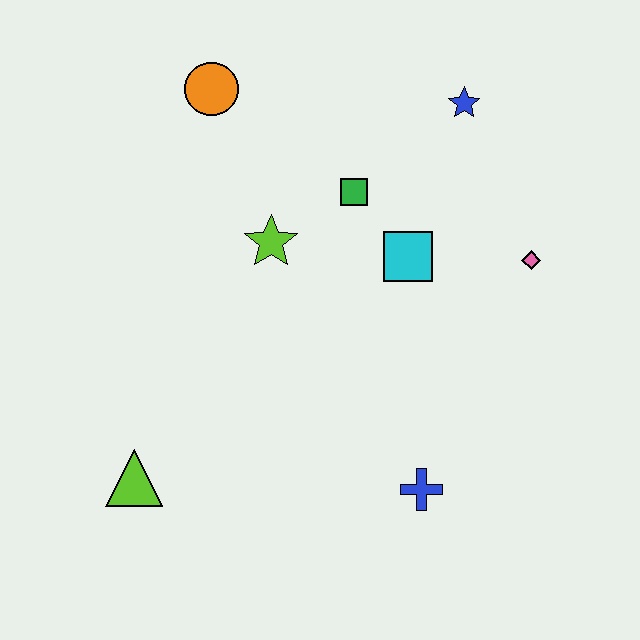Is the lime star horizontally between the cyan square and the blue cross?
No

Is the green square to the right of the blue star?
No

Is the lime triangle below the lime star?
Yes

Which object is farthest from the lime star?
The blue cross is farthest from the lime star.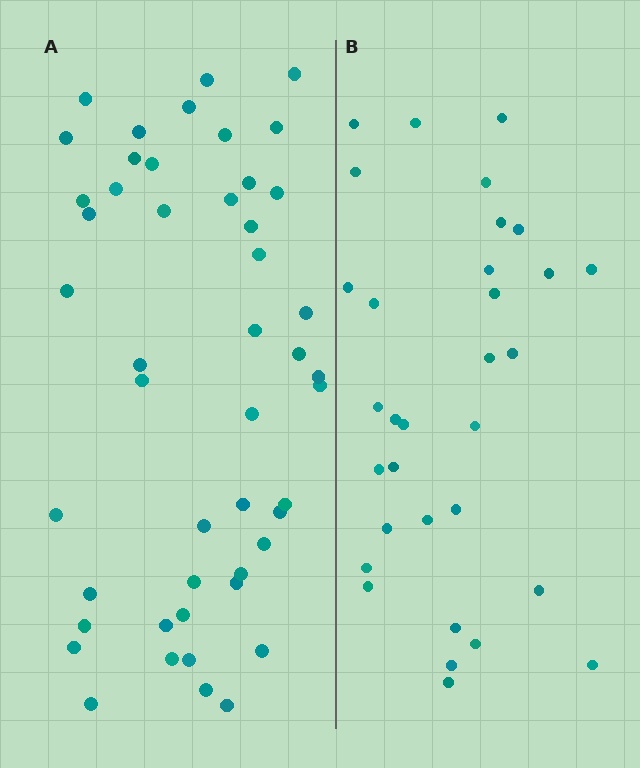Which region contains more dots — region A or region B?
Region A (the left region) has more dots.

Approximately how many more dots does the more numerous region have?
Region A has approximately 15 more dots than region B.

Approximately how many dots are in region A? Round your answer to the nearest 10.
About 50 dots. (The exact count is 48, which rounds to 50.)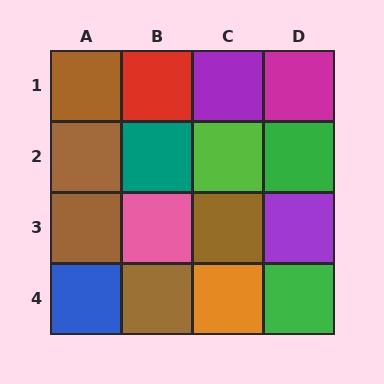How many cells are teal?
1 cell is teal.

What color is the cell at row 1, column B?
Red.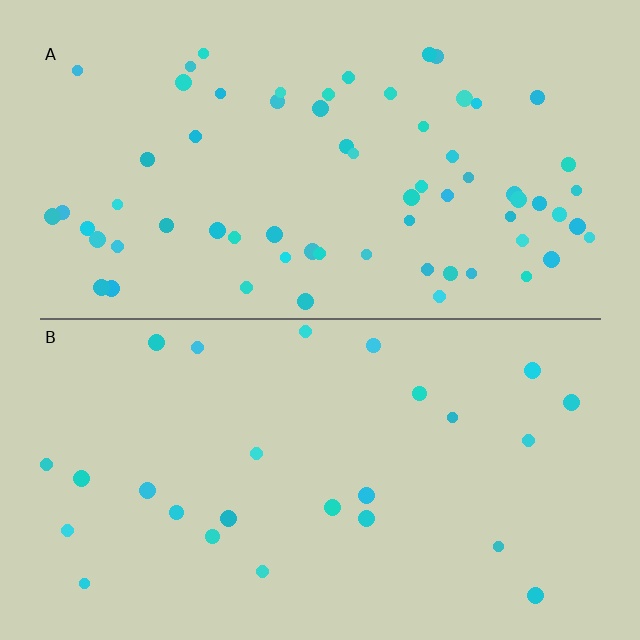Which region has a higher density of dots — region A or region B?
A (the top).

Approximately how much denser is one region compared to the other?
Approximately 2.6× — region A over region B.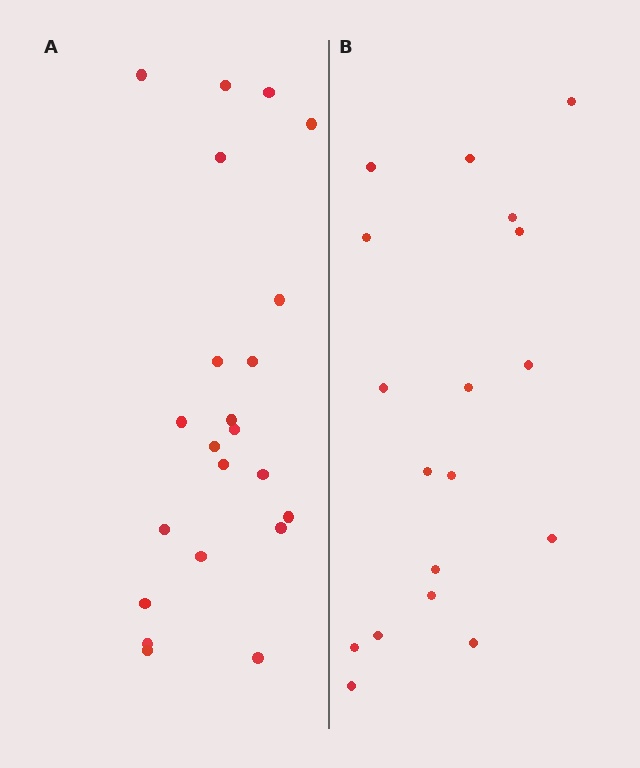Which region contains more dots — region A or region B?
Region A (the left region) has more dots.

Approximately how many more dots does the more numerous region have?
Region A has about 4 more dots than region B.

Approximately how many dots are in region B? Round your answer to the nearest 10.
About 20 dots. (The exact count is 18, which rounds to 20.)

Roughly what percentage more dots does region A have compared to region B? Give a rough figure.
About 20% more.